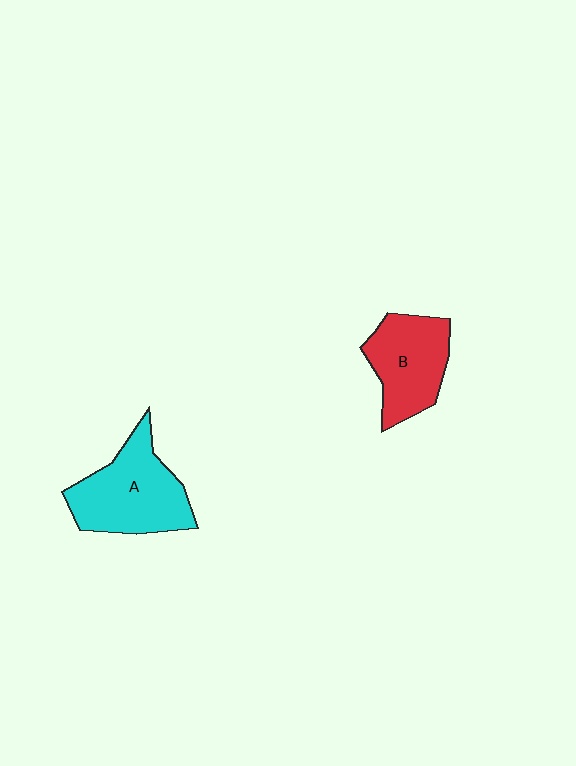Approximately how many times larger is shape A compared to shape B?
Approximately 1.2 times.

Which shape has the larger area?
Shape A (cyan).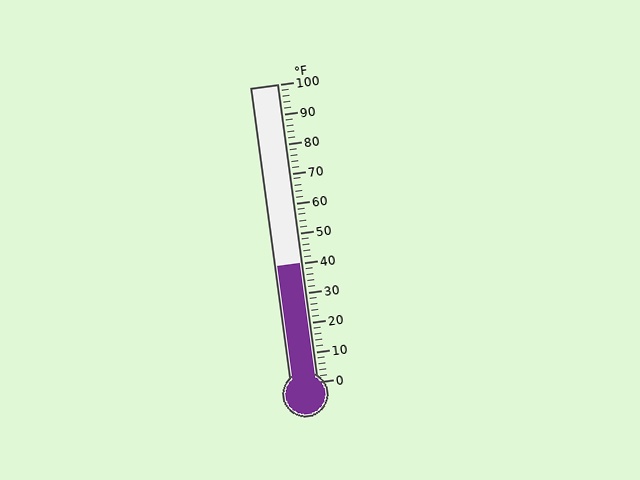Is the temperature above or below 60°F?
The temperature is below 60°F.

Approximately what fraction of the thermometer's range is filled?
The thermometer is filled to approximately 40% of its range.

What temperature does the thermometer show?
The thermometer shows approximately 40°F.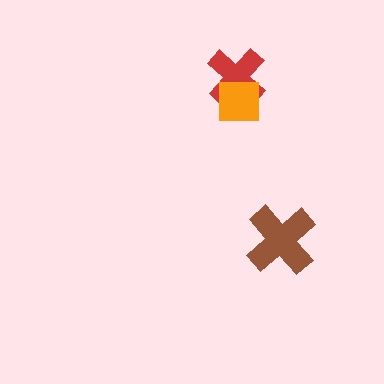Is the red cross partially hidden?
Yes, it is partially covered by another shape.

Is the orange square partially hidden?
No, no other shape covers it.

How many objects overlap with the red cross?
1 object overlaps with the red cross.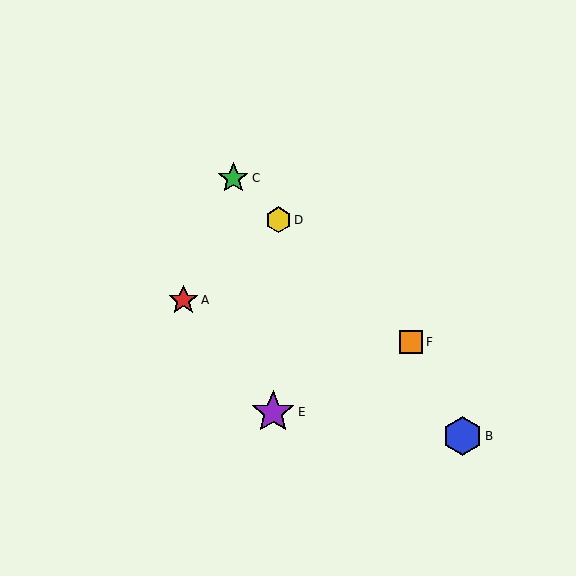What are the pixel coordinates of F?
Object F is at (411, 342).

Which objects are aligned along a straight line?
Objects C, D, F are aligned along a straight line.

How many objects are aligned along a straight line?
3 objects (C, D, F) are aligned along a straight line.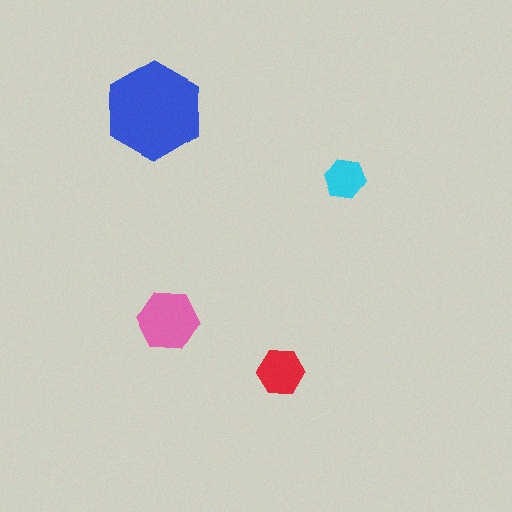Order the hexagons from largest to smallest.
the blue one, the pink one, the red one, the cyan one.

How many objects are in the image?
There are 4 objects in the image.